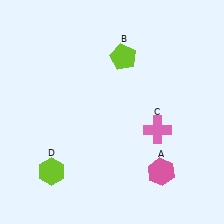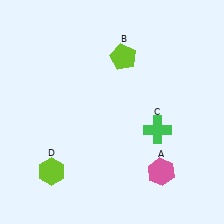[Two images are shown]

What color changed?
The cross (C) changed from pink in Image 1 to green in Image 2.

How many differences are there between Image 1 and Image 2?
There is 1 difference between the two images.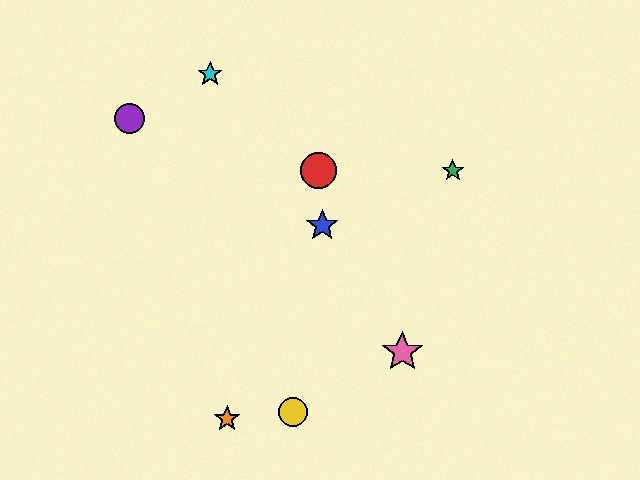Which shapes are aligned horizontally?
The red circle, the green star are aligned horizontally.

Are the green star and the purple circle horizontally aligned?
No, the green star is at y≈171 and the purple circle is at y≈119.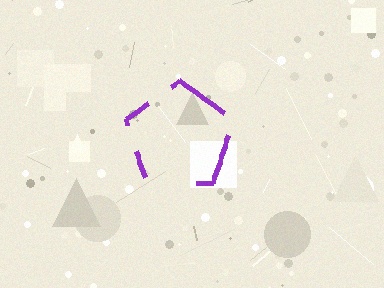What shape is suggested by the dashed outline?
The dashed outline suggests a pentagon.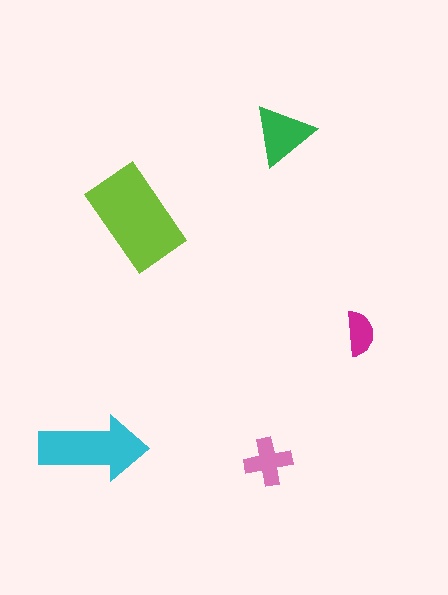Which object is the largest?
The lime rectangle.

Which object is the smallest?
The magenta semicircle.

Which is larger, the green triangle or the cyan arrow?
The cyan arrow.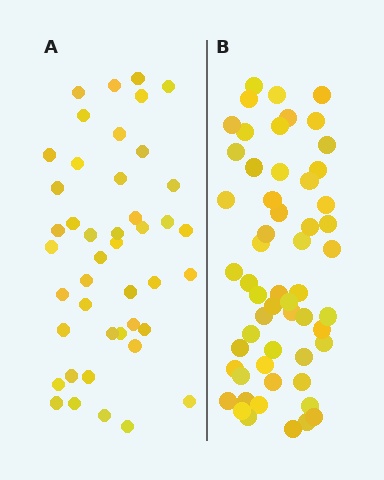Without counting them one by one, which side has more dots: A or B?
Region B (the right region) has more dots.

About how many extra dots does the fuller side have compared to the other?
Region B has roughly 12 or so more dots than region A.